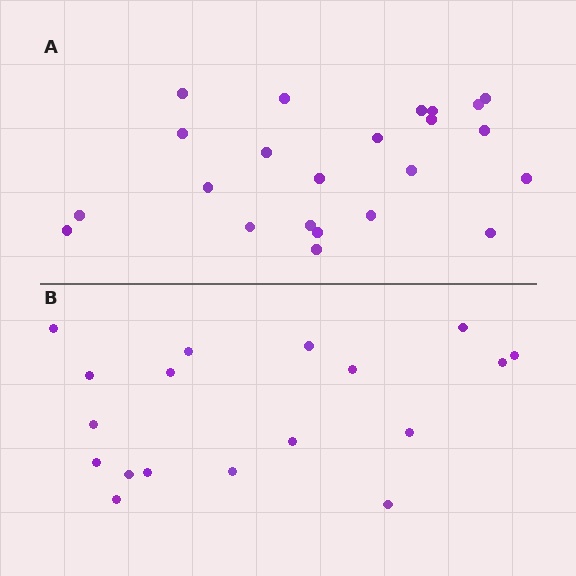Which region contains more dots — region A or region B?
Region A (the top region) has more dots.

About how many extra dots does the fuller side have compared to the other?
Region A has about 5 more dots than region B.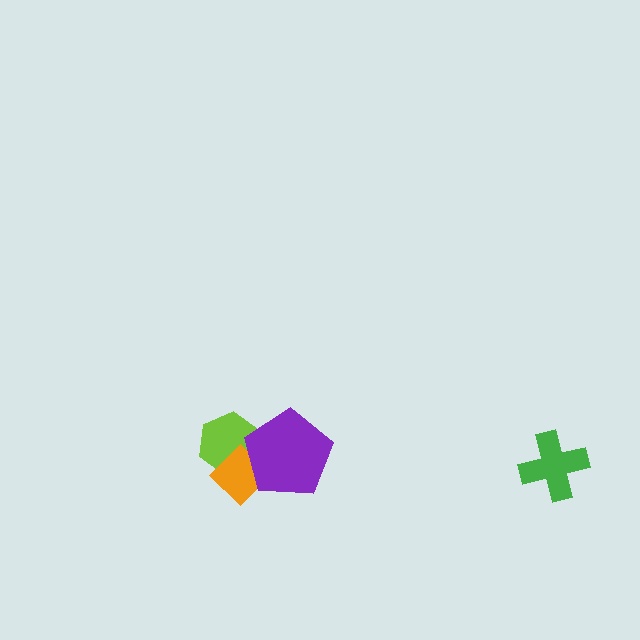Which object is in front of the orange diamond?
The purple pentagon is in front of the orange diamond.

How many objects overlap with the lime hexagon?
2 objects overlap with the lime hexagon.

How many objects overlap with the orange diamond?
2 objects overlap with the orange diamond.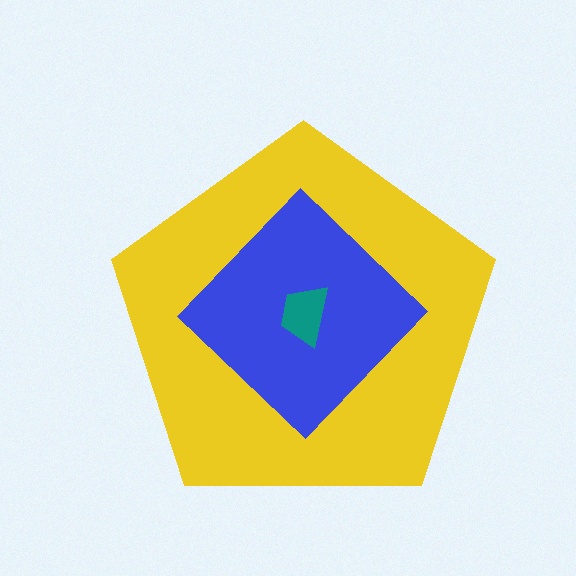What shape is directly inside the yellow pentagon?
The blue diamond.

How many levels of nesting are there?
3.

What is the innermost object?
The teal trapezoid.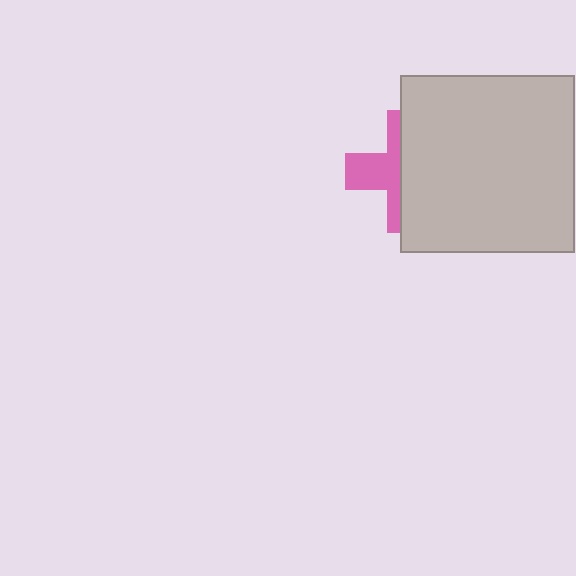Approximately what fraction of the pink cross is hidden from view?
Roughly 61% of the pink cross is hidden behind the light gray rectangle.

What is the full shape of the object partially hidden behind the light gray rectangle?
The partially hidden object is a pink cross.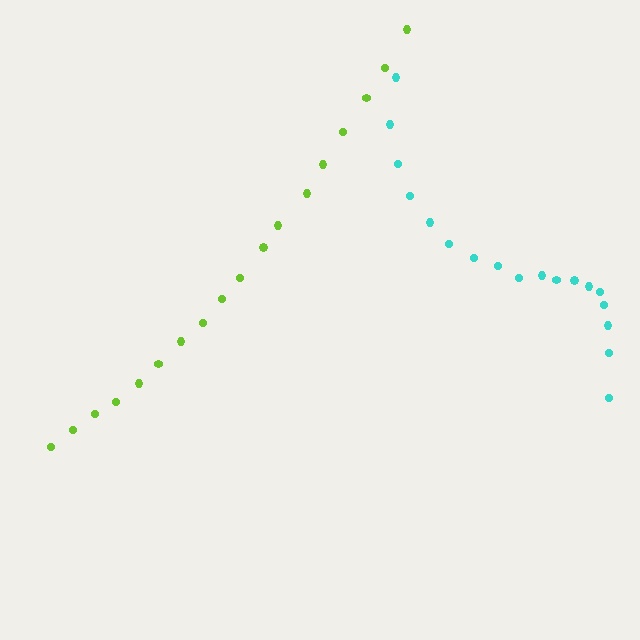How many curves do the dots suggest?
There are 2 distinct paths.